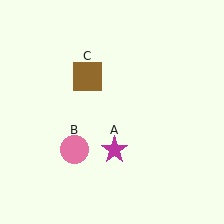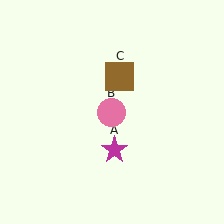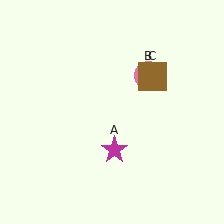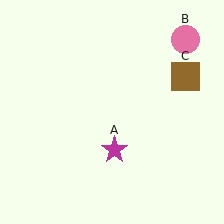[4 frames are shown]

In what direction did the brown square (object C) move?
The brown square (object C) moved right.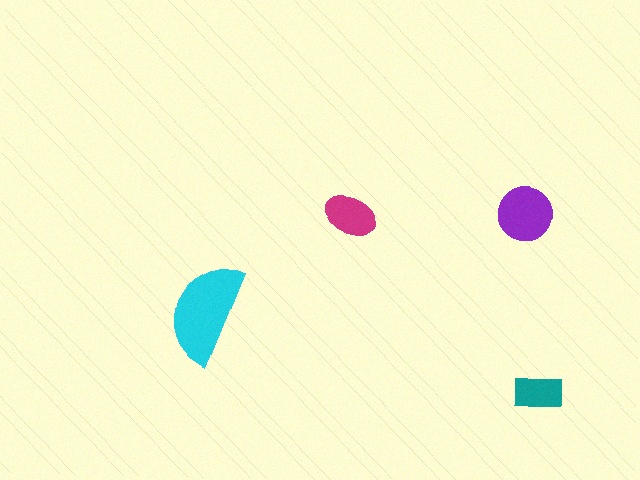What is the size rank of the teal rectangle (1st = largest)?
4th.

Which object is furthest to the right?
The teal rectangle is rightmost.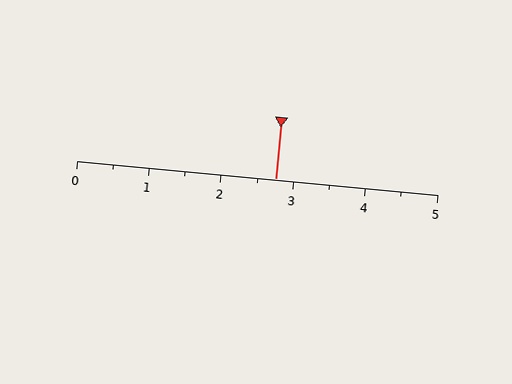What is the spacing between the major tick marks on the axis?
The major ticks are spaced 1 apart.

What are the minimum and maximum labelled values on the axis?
The axis runs from 0 to 5.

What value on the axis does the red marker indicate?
The marker indicates approximately 2.8.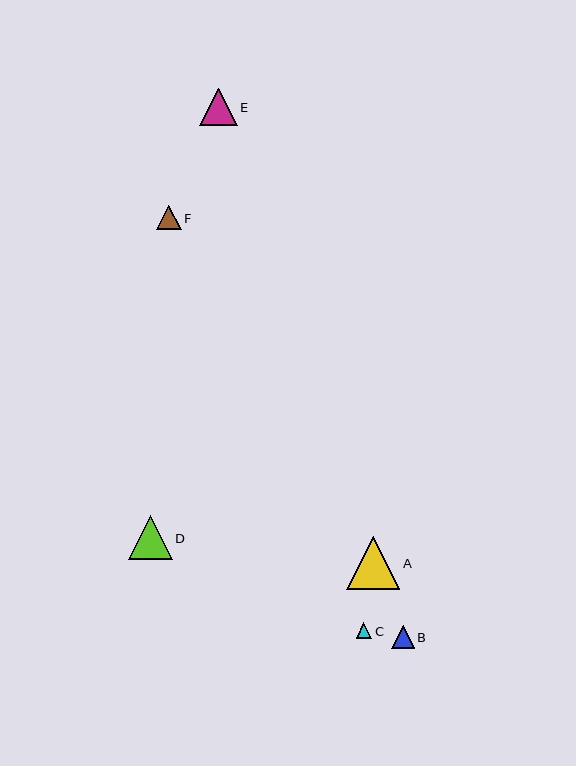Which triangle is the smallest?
Triangle C is the smallest with a size of approximately 16 pixels.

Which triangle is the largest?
Triangle A is the largest with a size of approximately 53 pixels.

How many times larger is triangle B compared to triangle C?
Triangle B is approximately 1.4 times the size of triangle C.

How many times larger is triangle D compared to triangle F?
Triangle D is approximately 1.8 times the size of triangle F.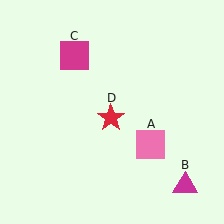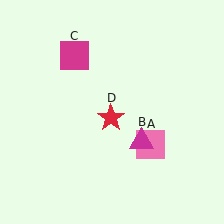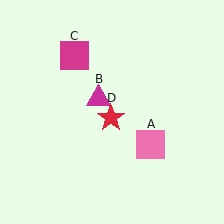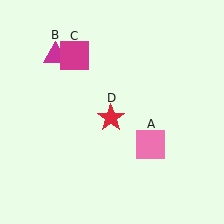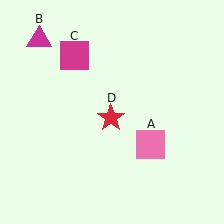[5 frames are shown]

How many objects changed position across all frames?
1 object changed position: magenta triangle (object B).